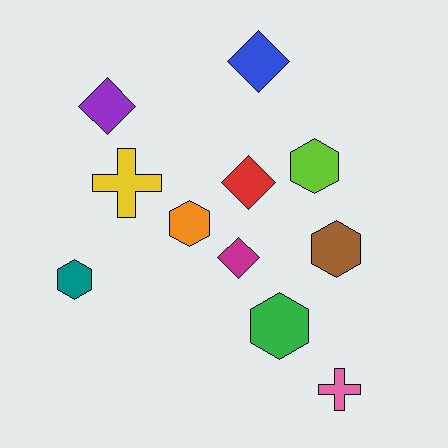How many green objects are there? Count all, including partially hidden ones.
There is 1 green object.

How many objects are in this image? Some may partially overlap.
There are 11 objects.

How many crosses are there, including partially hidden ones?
There are 2 crosses.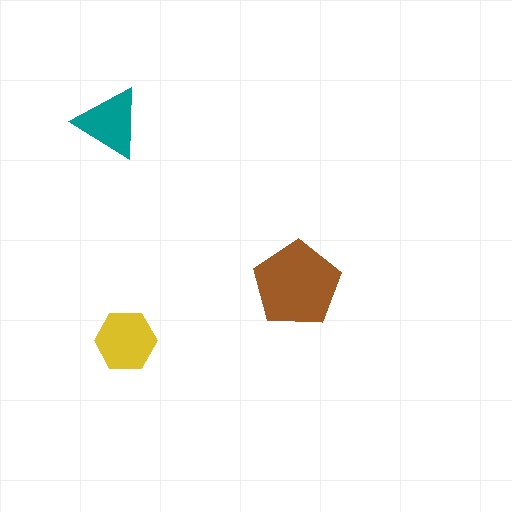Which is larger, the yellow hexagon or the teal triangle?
The yellow hexagon.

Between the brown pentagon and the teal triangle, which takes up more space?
The brown pentagon.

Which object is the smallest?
The teal triangle.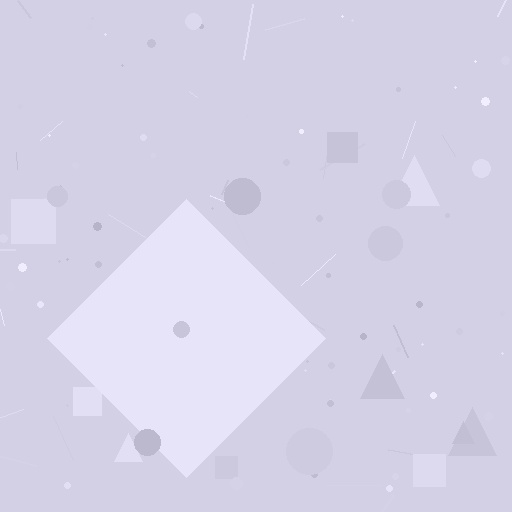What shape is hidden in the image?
A diamond is hidden in the image.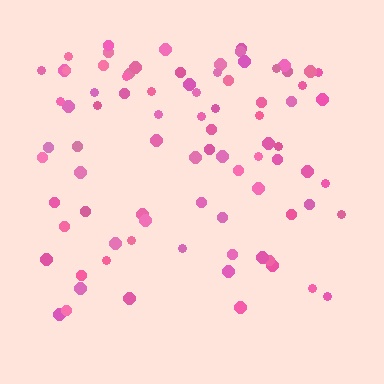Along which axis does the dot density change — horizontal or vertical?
Vertical.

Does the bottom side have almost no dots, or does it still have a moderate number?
Still a moderate number, just noticeably fewer than the top.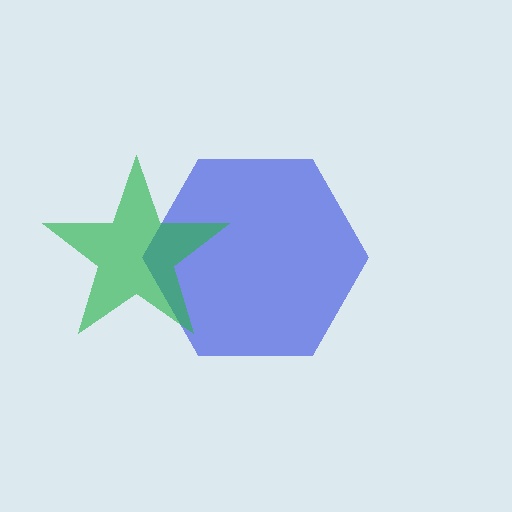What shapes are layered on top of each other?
The layered shapes are: a blue hexagon, a green star.